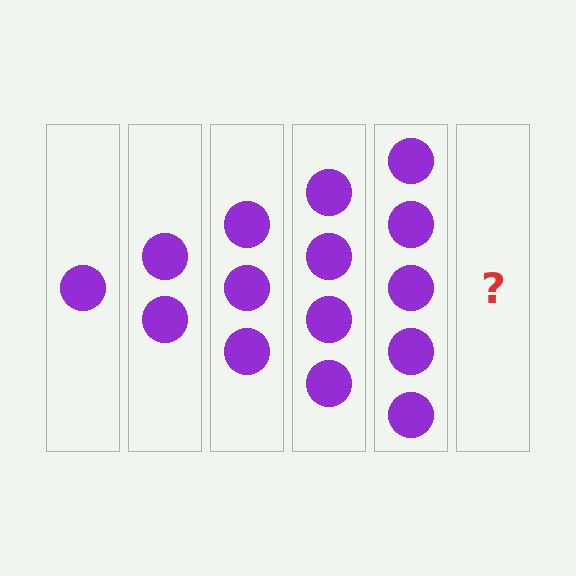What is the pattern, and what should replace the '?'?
The pattern is that each step adds one more circle. The '?' should be 6 circles.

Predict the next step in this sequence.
The next step is 6 circles.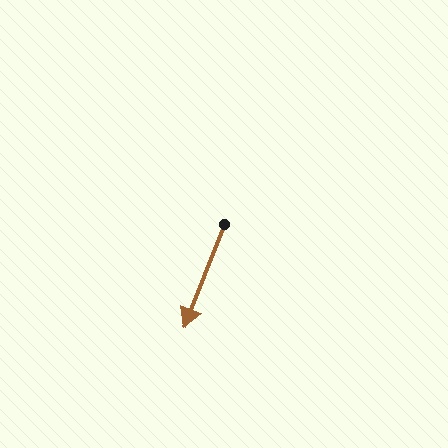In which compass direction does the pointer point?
South.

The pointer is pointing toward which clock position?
Roughly 7 o'clock.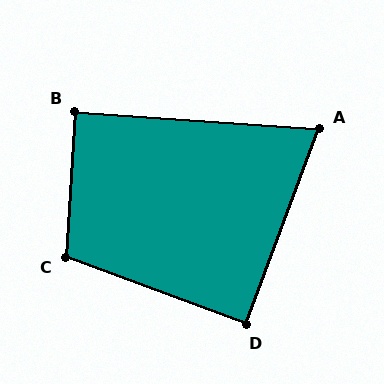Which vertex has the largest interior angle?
C, at approximately 107 degrees.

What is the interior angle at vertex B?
Approximately 90 degrees (approximately right).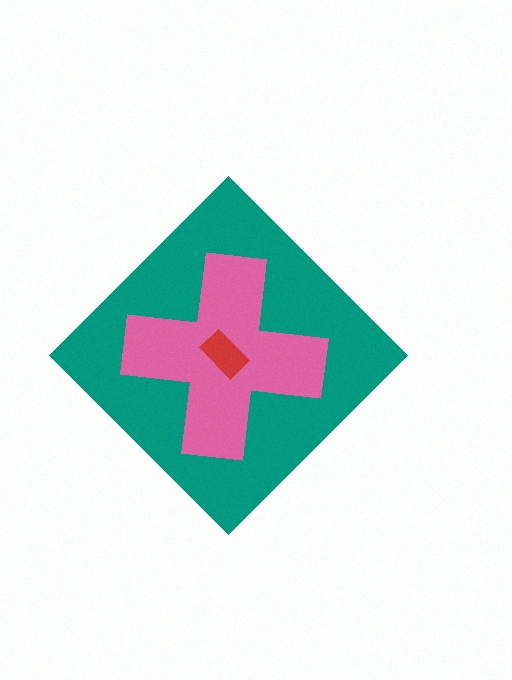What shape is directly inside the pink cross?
The red rectangle.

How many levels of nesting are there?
3.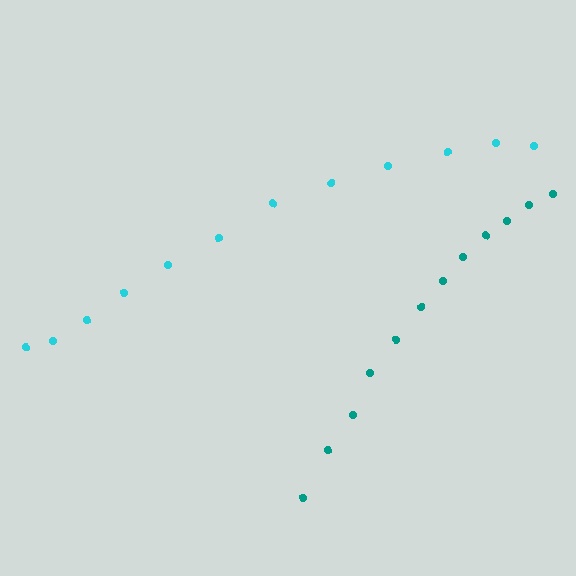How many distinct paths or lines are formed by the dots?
There are 2 distinct paths.